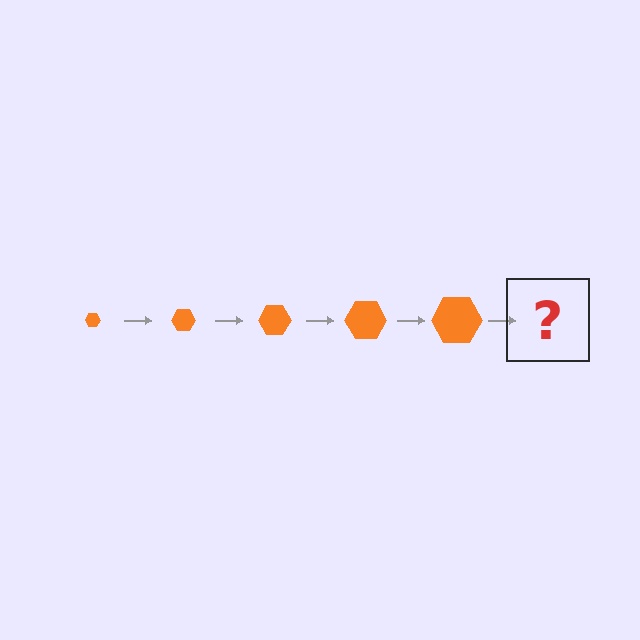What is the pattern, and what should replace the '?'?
The pattern is that the hexagon gets progressively larger each step. The '?' should be an orange hexagon, larger than the previous one.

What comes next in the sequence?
The next element should be an orange hexagon, larger than the previous one.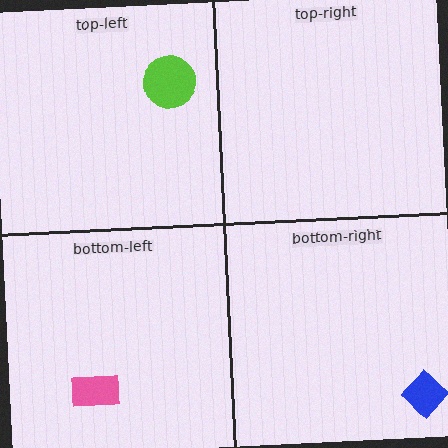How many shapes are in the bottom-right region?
1.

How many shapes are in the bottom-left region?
1.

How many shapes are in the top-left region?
1.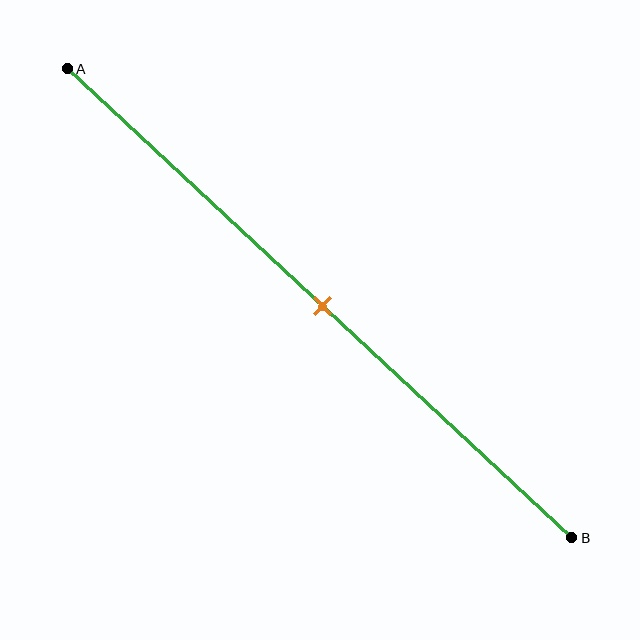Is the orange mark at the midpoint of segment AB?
Yes, the mark is approximately at the midpoint.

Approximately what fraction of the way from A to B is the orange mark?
The orange mark is approximately 50% of the way from A to B.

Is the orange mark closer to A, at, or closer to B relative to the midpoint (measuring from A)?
The orange mark is approximately at the midpoint of segment AB.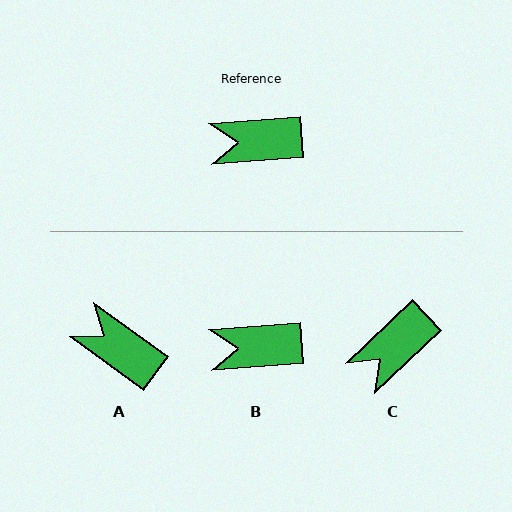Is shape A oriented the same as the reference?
No, it is off by about 40 degrees.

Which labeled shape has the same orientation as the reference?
B.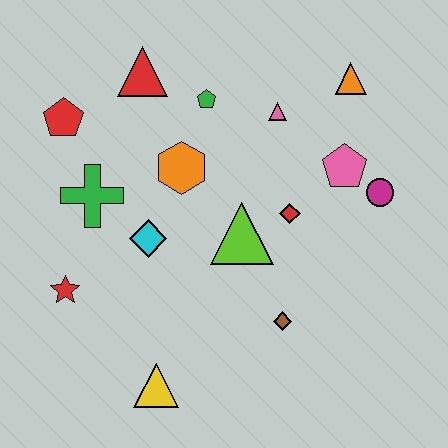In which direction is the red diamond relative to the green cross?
The red diamond is to the right of the green cross.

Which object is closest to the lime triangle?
The red diamond is closest to the lime triangle.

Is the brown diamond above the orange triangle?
No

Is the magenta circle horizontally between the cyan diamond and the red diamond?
No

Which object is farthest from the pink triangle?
The yellow triangle is farthest from the pink triangle.